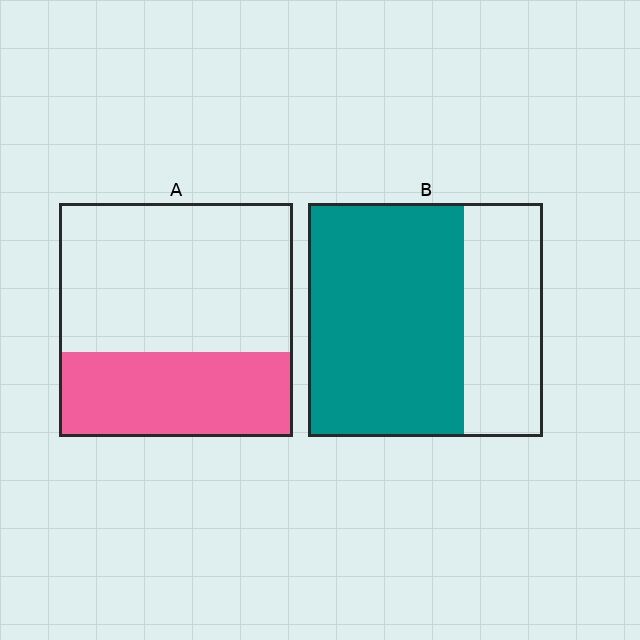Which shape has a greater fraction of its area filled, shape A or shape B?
Shape B.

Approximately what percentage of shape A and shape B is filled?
A is approximately 35% and B is approximately 65%.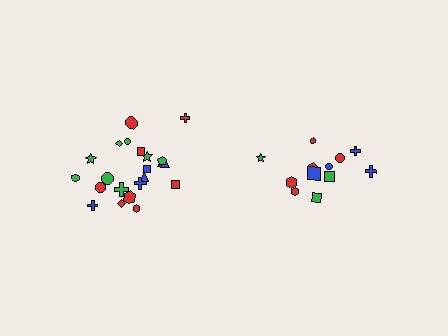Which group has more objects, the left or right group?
The left group.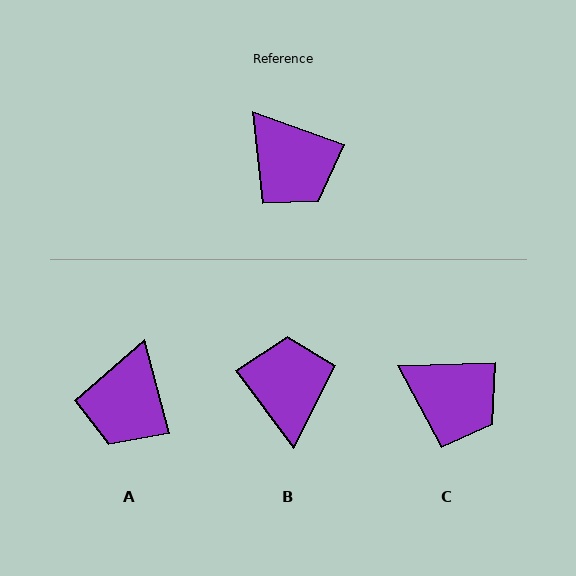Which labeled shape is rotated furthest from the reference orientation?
B, about 147 degrees away.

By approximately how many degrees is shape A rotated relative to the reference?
Approximately 55 degrees clockwise.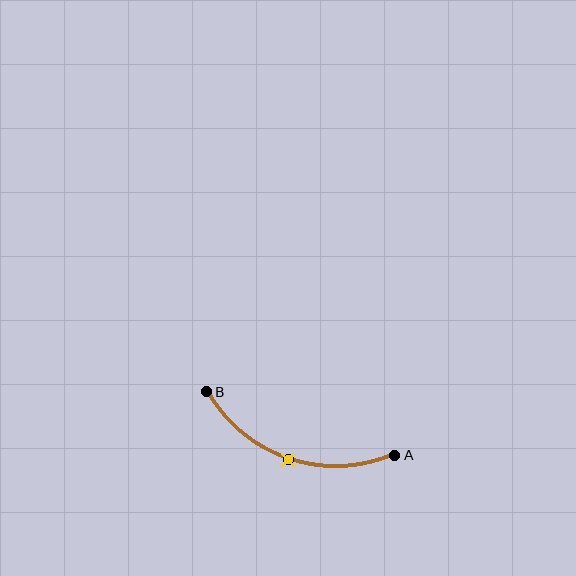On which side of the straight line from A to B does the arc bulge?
The arc bulges below the straight line connecting A and B.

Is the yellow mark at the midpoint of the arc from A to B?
Yes. The yellow mark lies on the arc at equal arc-length from both A and B — it is the arc midpoint.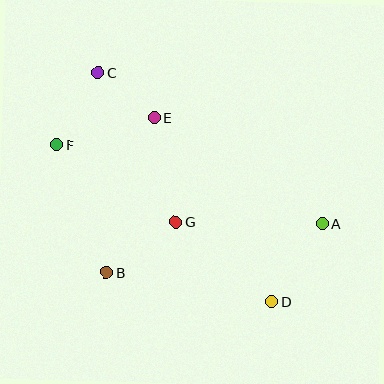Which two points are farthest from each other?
Points C and D are farthest from each other.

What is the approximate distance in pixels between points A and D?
The distance between A and D is approximately 93 pixels.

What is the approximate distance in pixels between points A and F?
The distance between A and F is approximately 277 pixels.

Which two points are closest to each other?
Points C and E are closest to each other.